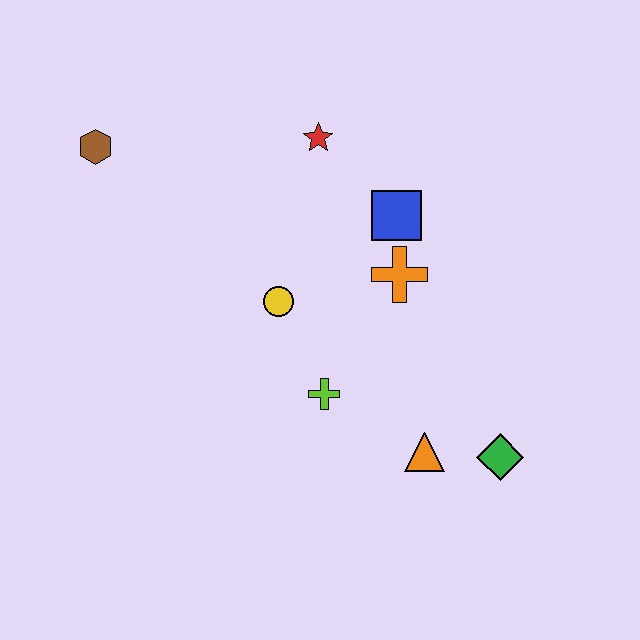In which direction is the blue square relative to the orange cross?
The blue square is above the orange cross.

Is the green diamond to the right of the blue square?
Yes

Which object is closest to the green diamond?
The orange triangle is closest to the green diamond.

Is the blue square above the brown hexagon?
No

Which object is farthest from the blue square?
The brown hexagon is farthest from the blue square.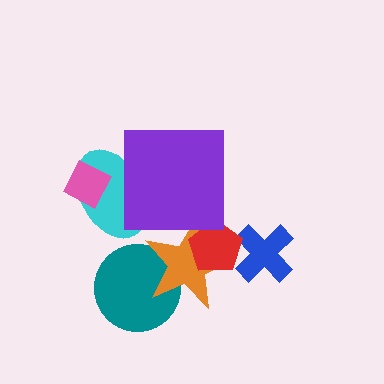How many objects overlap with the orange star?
3 objects overlap with the orange star.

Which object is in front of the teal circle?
The orange star is in front of the teal circle.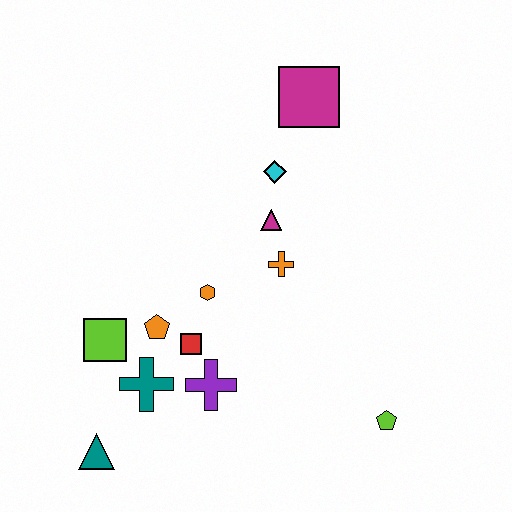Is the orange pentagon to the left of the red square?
Yes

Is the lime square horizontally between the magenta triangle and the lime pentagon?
No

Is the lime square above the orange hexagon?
No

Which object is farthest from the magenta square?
The teal triangle is farthest from the magenta square.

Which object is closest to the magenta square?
The cyan diamond is closest to the magenta square.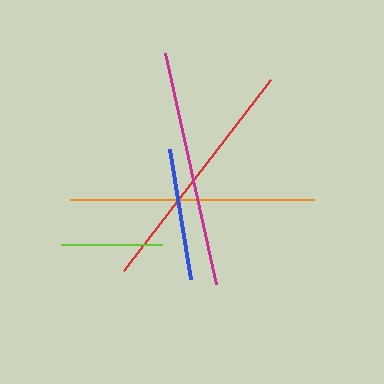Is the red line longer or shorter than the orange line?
The orange line is longer than the red line.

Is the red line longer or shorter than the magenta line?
The red line is longer than the magenta line.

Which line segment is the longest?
The orange line is the longest at approximately 243 pixels.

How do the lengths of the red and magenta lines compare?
The red and magenta lines are approximately the same length.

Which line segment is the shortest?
The lime line is the shortest at approximately 101 pixels.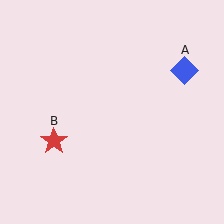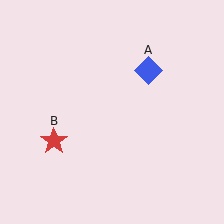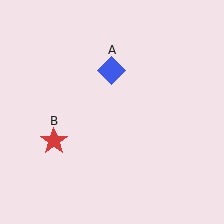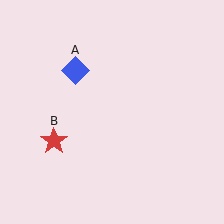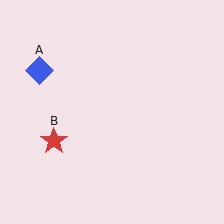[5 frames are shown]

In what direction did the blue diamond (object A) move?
The blue diamond (object A) moved left.